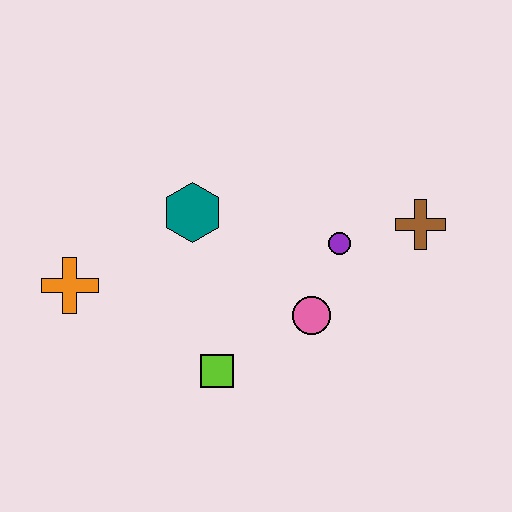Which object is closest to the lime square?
The pink circle is closest to the lime square.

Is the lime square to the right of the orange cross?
Yes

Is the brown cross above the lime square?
Yes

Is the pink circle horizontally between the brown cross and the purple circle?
No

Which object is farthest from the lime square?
The brown cross is farthest from the lime square.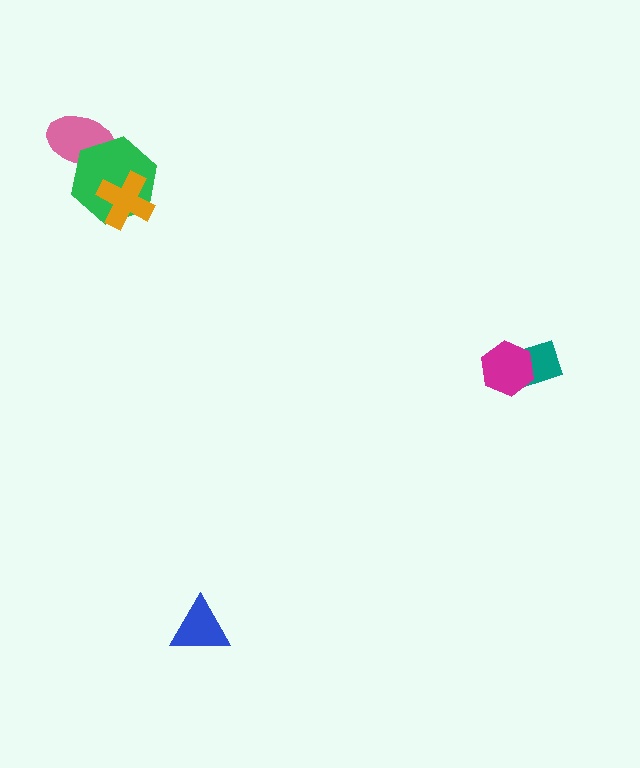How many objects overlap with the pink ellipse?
1 object overlaps with the pink ellipse.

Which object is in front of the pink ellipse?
The green hexagon is in front of the pink ellipse.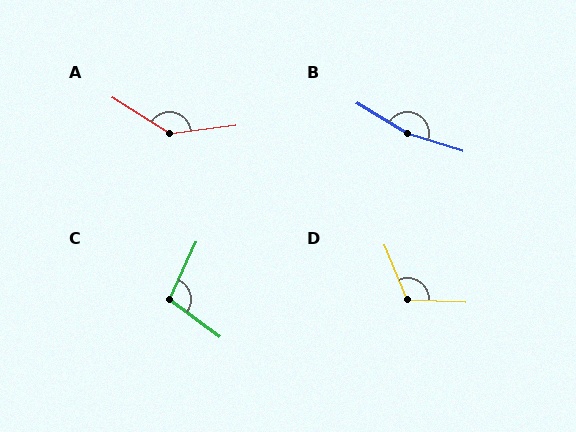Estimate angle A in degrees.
Approximately 141 degrees.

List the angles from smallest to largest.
C (101°), D (115°), A (141°), B (166°).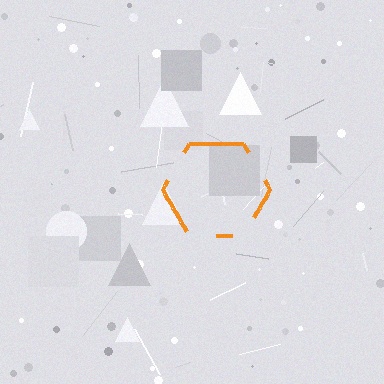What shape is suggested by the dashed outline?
The dashed outline suggests a hexagon.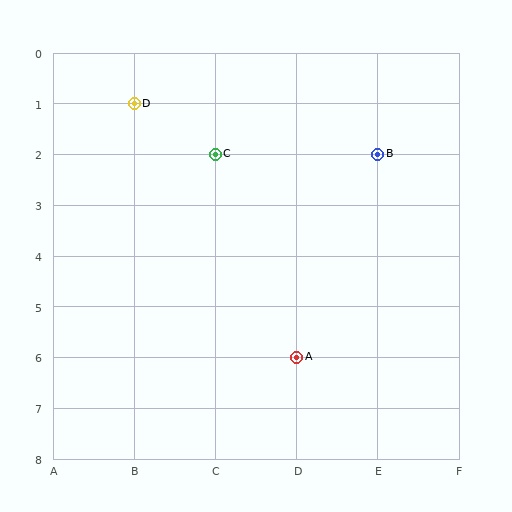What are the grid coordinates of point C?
Point C is at grid coordinates (C, 2).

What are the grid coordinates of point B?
Point B is at grid coordinates (E, 2).